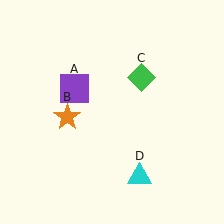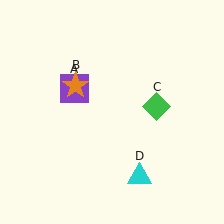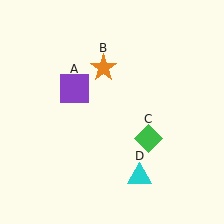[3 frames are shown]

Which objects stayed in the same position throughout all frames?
Purple square (object A) and cyan triangle (object D) remained stationary.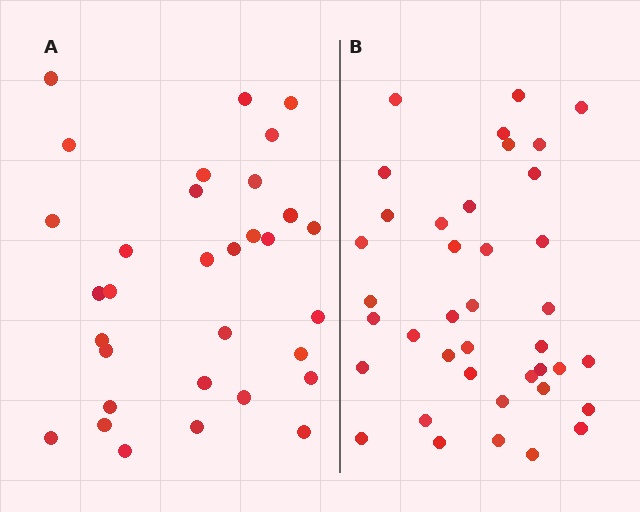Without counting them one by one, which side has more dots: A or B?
Region B (the right region) has more dots.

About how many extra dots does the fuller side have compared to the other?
Region B has roughly 8 or so more dots than region A.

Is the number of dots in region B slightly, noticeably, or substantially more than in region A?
Region B has only slightly more — the two regions are fairly close. The ratio is roughly 1.2 to 1.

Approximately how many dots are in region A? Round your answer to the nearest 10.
About 30 dots. (The exact count is 32, which rounds to 30.)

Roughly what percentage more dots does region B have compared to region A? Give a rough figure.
About 20% more.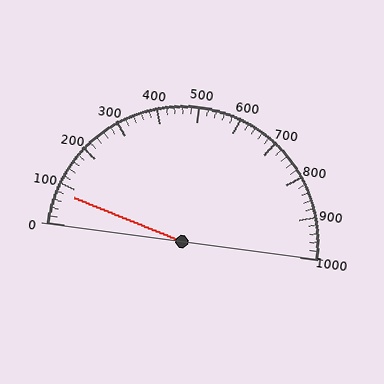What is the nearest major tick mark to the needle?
The nearest major tick mark is 100.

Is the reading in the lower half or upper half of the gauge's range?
The reading is in the lower half of the range (0 to 1000).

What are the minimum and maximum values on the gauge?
The gauge ranges from 0 to 1000.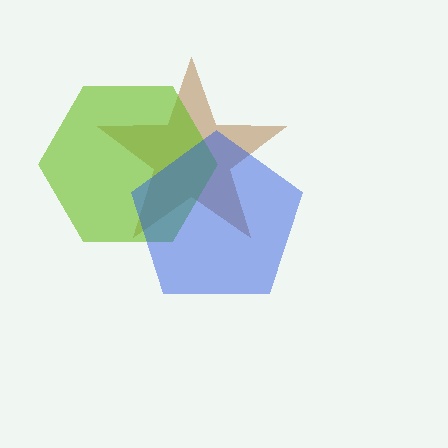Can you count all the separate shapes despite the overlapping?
Yes, there are 3 separate shapes.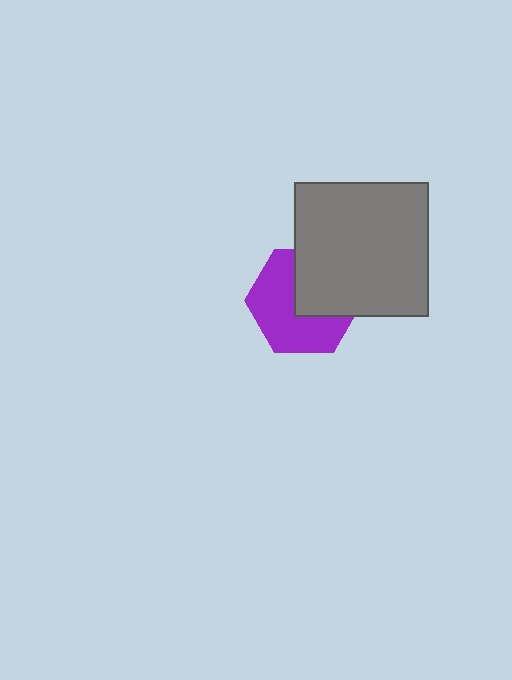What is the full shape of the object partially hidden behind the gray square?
The partially hidden object is a purple hexagon.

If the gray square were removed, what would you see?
You would see the complete purple hexagon.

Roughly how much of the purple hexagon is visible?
About half of it is visible (roughly 58%).